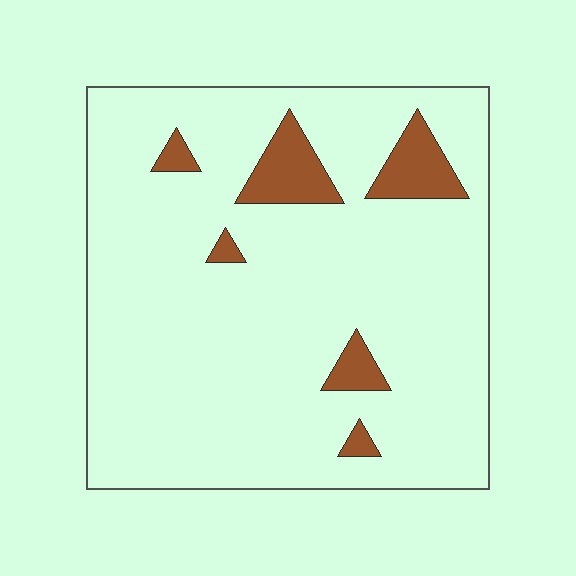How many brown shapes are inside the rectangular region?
6.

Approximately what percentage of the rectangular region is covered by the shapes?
Approximately 10%.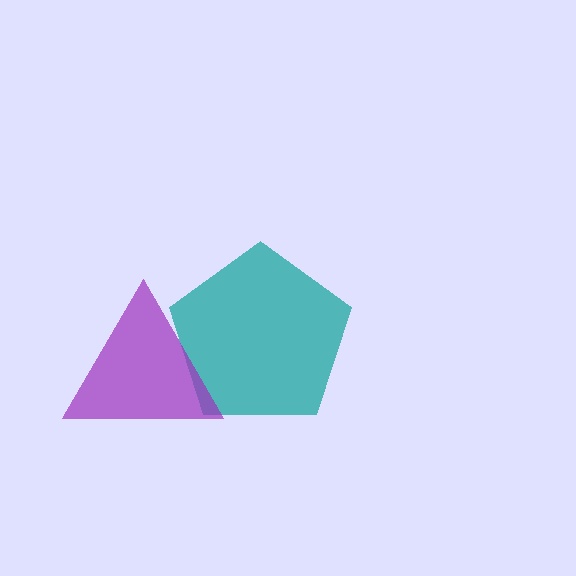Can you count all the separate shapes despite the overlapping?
Yes, there are 2 separate shapes.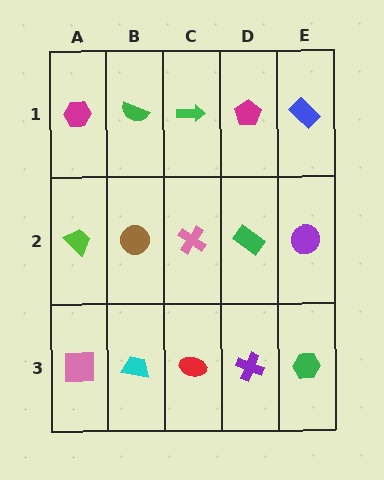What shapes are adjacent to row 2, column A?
A magenta hexagon (row 1, column A), a pink square (row 3, column A), a brown circle (row 2, column B).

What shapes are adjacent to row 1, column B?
A brown circle (row 2, column B), a magenta hexagon (row 1, column A), a green arrow (row 1, column C).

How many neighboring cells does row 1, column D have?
3.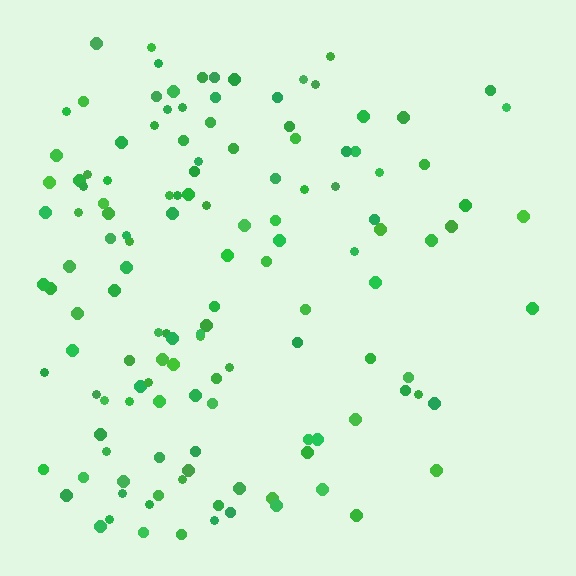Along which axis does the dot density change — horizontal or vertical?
Horizontal.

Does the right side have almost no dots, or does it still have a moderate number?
Still a moderate number, just noticeably fewer than the left.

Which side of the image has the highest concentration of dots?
The left.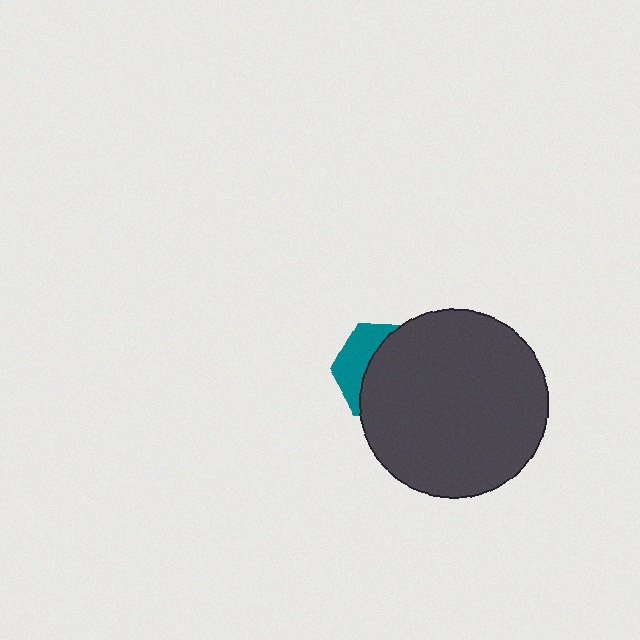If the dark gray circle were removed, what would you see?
You would see the complete teal hexagon.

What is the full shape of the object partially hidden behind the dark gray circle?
The partially hidden object is a teal hexagon.